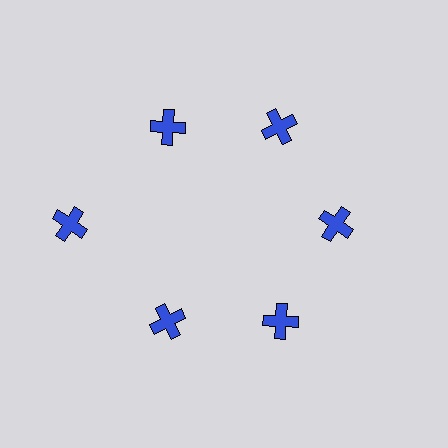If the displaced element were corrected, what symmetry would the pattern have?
It would have 6-fold rotational symmetry — the pattern would map onto itself every 60 degrees.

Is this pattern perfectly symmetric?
No. The 6 blue crosses are arranged in a ring, but one element near the 9 o'clock position is pushed outward from the center, breaking the 6-fold rotational symmetry.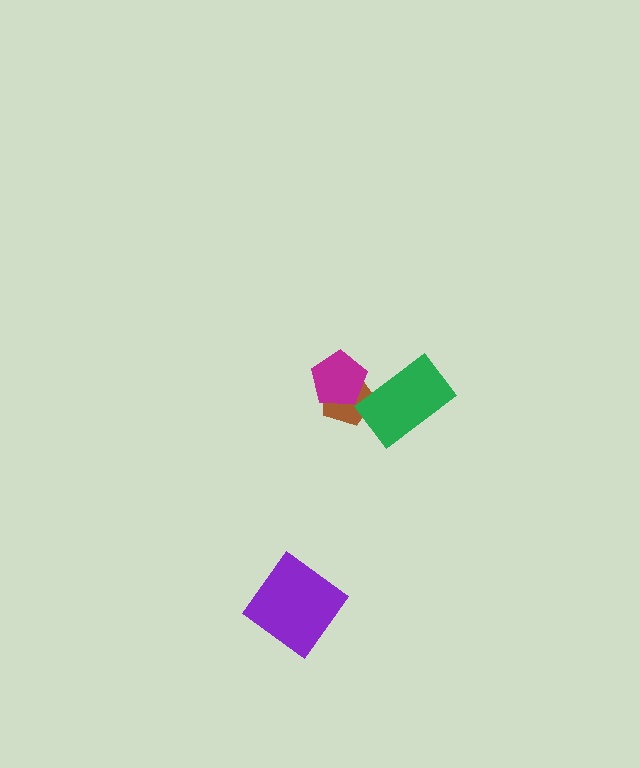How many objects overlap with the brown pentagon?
2 objects overlap with the brown pentagon.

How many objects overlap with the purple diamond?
0 objects overlap with the purple diamond.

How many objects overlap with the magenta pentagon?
1 object overlaps with the magenta pentagon.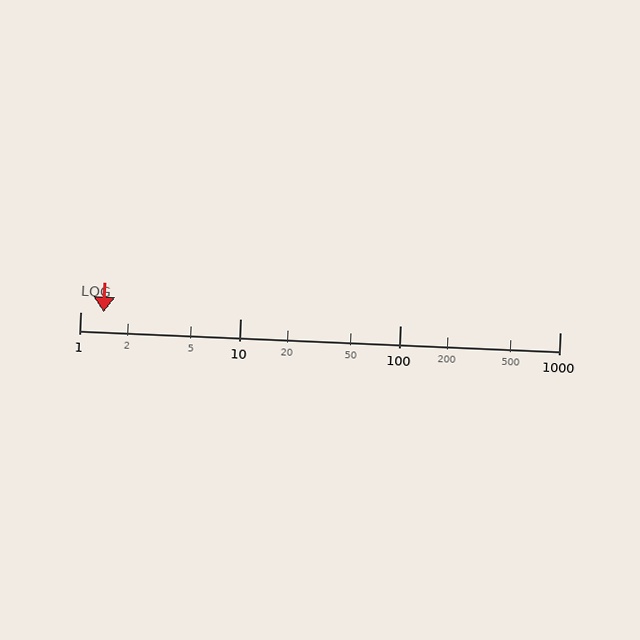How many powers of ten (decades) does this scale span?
The scale spans 3 decades, from 1 to 1000.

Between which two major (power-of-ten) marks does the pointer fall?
The pointer is between 1 and 10.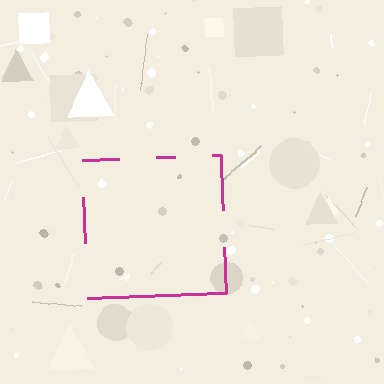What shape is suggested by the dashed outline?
The dashed outline suggests a square.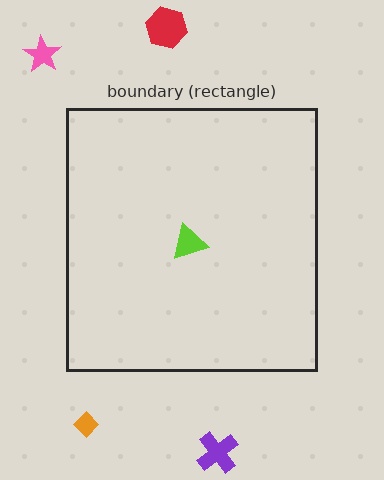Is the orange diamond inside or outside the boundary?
Outside.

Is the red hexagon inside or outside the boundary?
Outside.